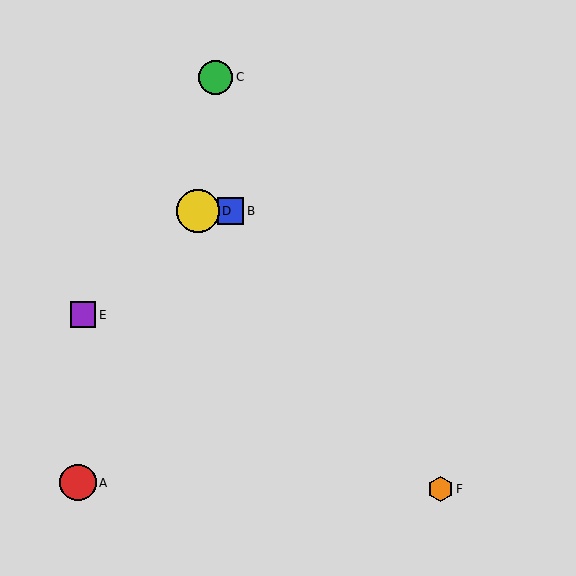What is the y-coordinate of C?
Object C is at y≈77.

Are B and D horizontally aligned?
Yes, both are at y≈211.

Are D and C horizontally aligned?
No, D is at y≈211 and C is at y≈77.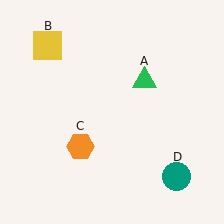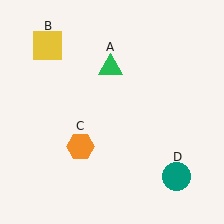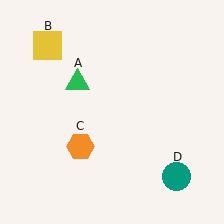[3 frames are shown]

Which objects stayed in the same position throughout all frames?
Yellow square (object B) and orange hexagon (object C) and teal circle (object D) remained stationary.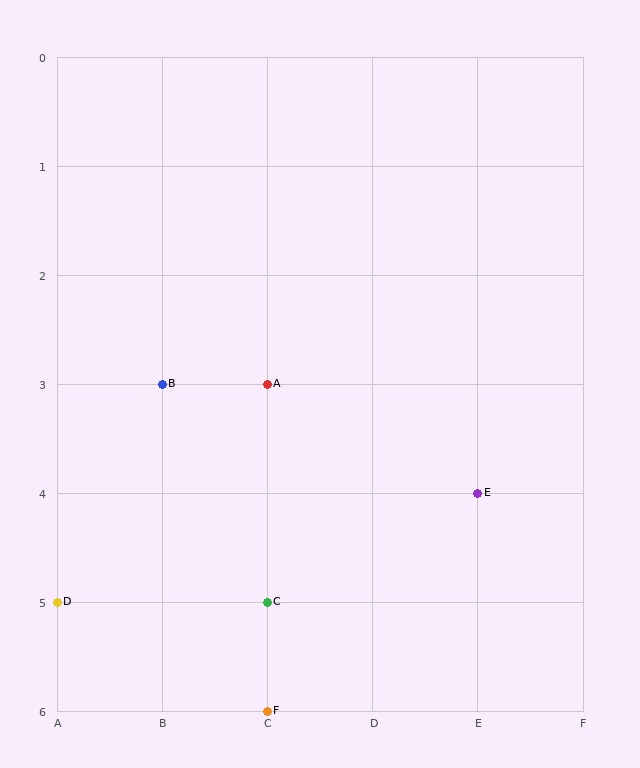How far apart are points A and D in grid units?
Points A and D are 2 columns and 2 rows apart (about 2.8 grid units diagonally).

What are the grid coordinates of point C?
Point C is at grid coordinates (C, 5).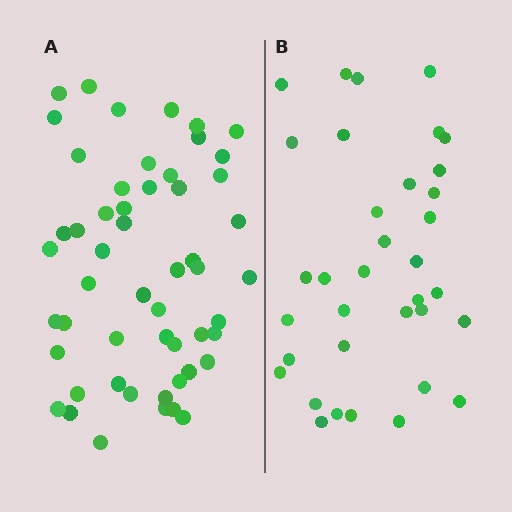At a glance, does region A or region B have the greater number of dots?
Region A (the left region) has more dots.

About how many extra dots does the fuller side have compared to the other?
Region A has approximately 20 more dots than region B.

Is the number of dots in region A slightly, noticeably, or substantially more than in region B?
Region A has substantially more. The ratio is roughly 1.5 to 1.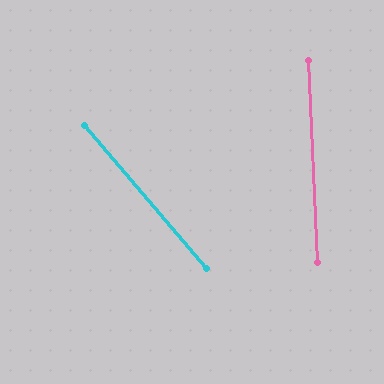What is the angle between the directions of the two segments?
Approximately 38 degrees.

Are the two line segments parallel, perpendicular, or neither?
Neither parallel nor perpendicular — they differ by about 38°.